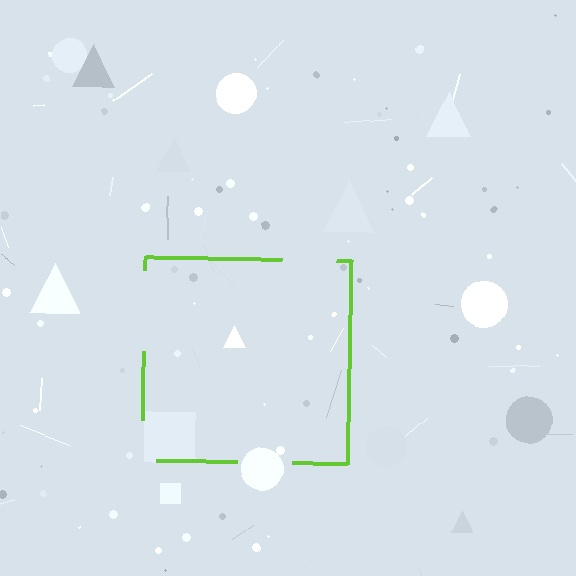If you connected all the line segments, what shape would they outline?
They would outline a square.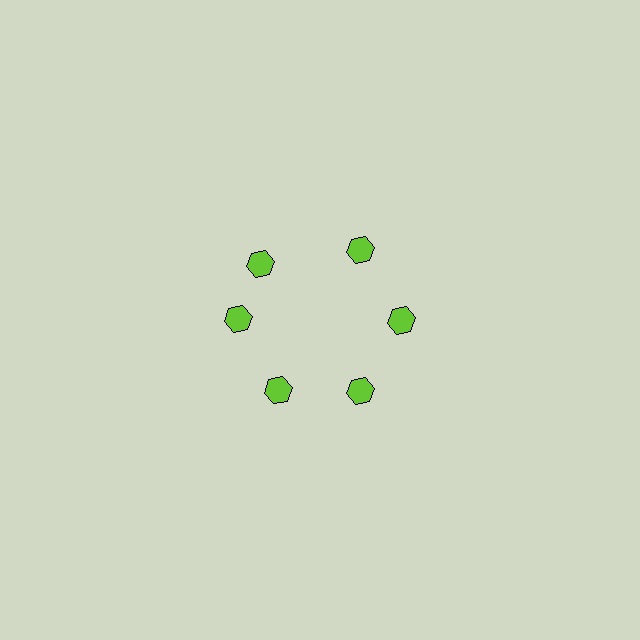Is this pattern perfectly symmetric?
No. The 6 lime hexagons are arranged in a ring, but one element near the 11 o'clock position is rotated out of alignment along the ring, breaking the 6-fold rotational symmetry.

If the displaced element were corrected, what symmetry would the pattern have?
It would have 6-fold rotational symmetry — the pattern would map onto itself every 60 degrees.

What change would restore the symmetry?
The symmetry would be restored by rotating it back into even spacing with its neighbors so that all 6 hexagons sit at equal angles and equal distance from the center.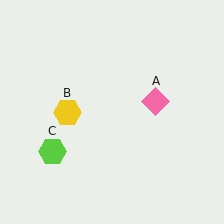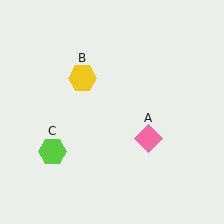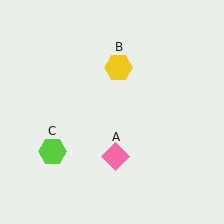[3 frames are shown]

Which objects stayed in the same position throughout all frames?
Lime hexagon (object C) remained stationary.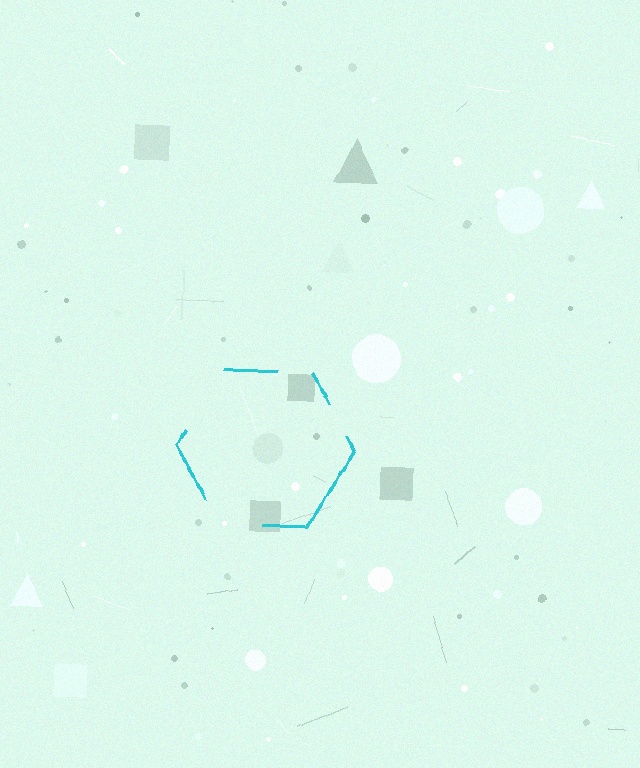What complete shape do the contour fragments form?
The contour fragments form a hexagon.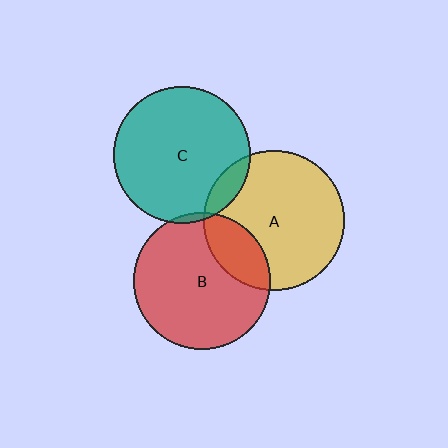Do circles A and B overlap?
Yes.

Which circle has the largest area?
Circle A (yellow).